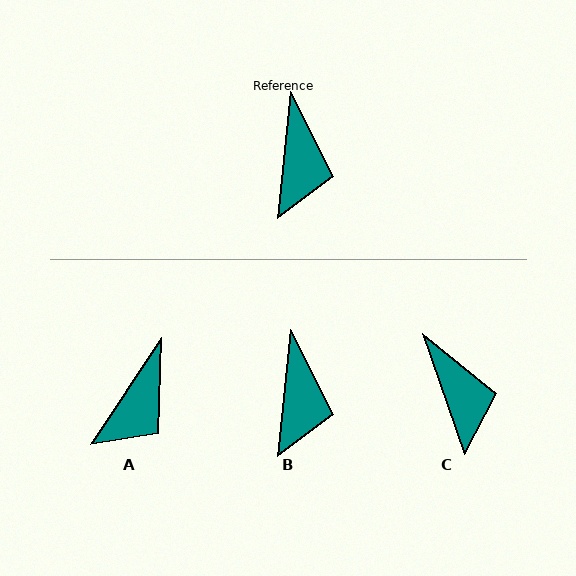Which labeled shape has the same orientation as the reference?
B.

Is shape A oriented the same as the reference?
No, it is off by about 28 degrees.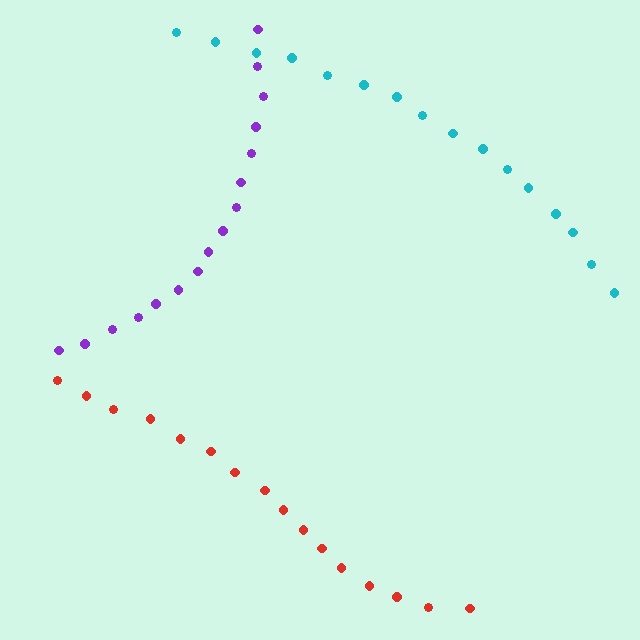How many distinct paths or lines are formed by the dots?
There are 3 distinct paths.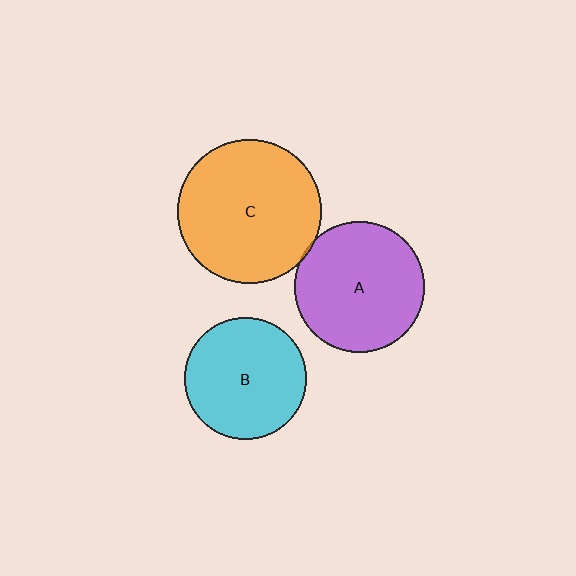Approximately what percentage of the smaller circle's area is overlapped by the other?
Approximately 5%.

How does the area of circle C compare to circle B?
Approximately 1.4 times.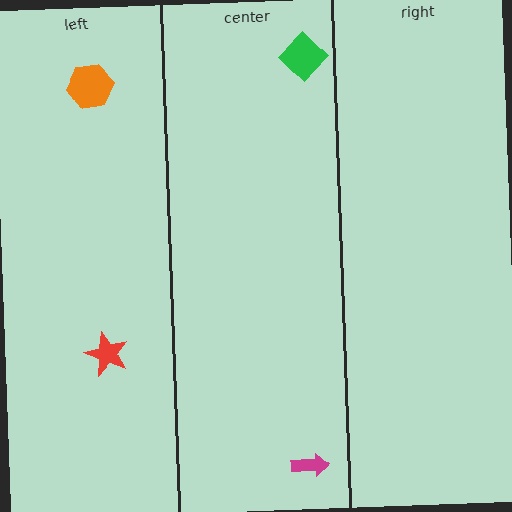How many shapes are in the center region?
2.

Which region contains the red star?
The left region.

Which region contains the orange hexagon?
The left region.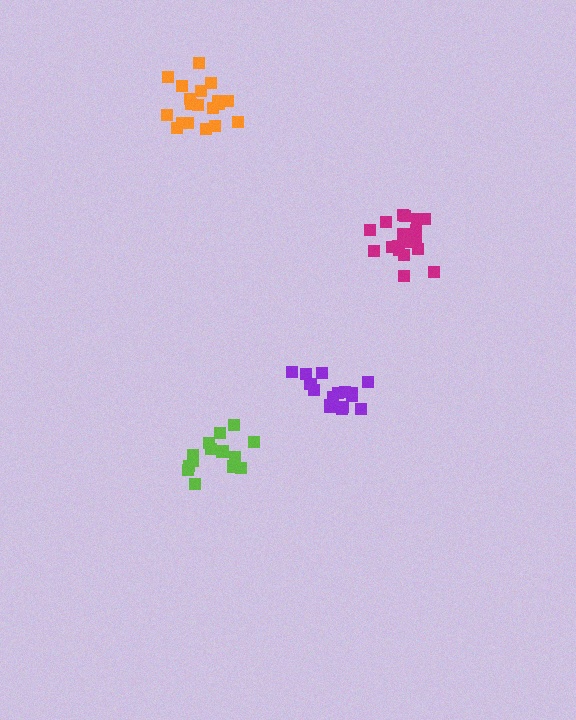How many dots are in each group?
Group 1: 16 dots, Group 2: 19 dots, Group 3: 19 dots, Group 4: 14 dots (68 total).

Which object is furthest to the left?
The orange cluster is leftmost.